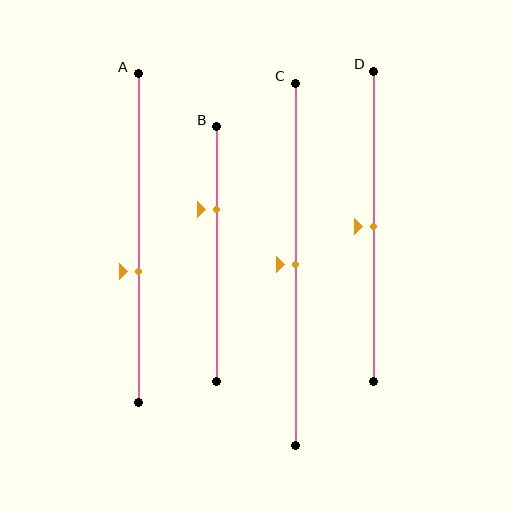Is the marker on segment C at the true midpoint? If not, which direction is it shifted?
Yes, the marker on segment C is at the true midpoint.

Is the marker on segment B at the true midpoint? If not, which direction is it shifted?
No, the marker on segment B is shifted upward by about 17% of the segment length.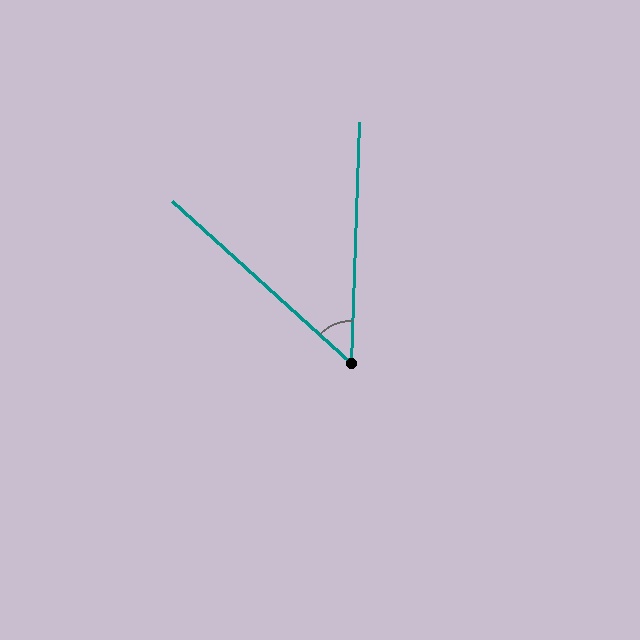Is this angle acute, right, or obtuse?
It is acute.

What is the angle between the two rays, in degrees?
Approximately 50 degrees.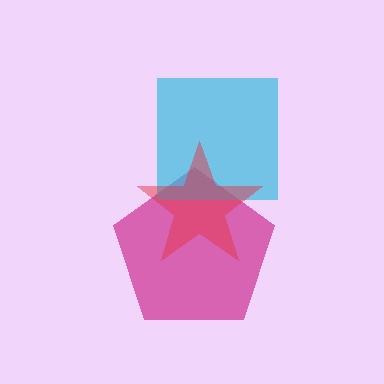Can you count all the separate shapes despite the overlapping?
Yes, there are 3 separate shapes.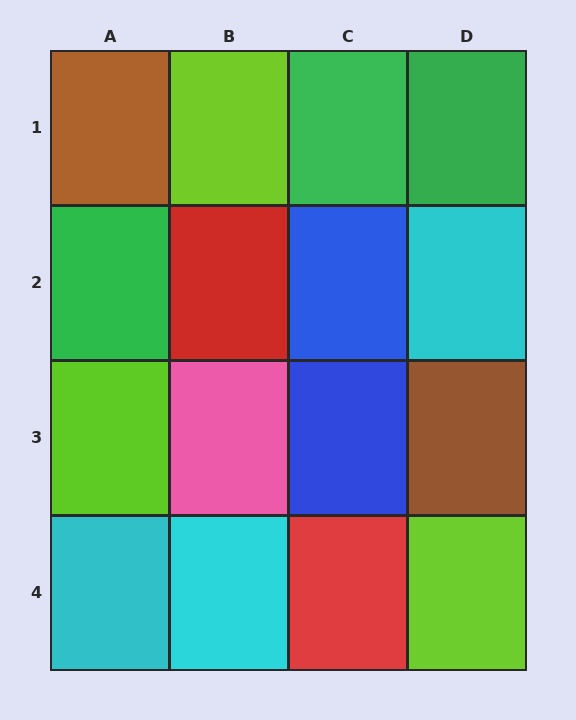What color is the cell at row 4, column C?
Red.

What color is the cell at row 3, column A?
Lime.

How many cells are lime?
3 cells are lime.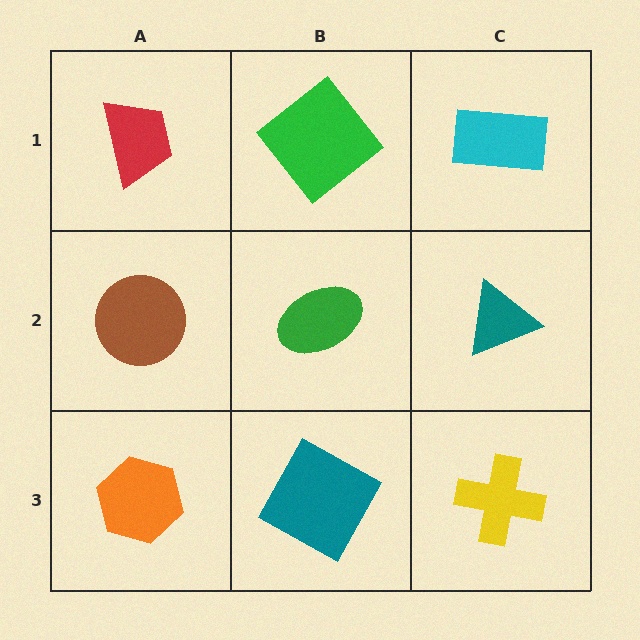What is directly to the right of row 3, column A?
A teal square.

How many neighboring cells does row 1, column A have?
2.